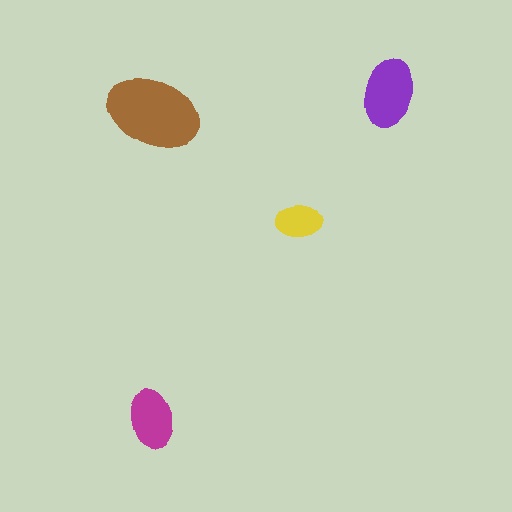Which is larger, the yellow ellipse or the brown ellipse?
The brown one.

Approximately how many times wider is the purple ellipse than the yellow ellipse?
About 1.5 times wider.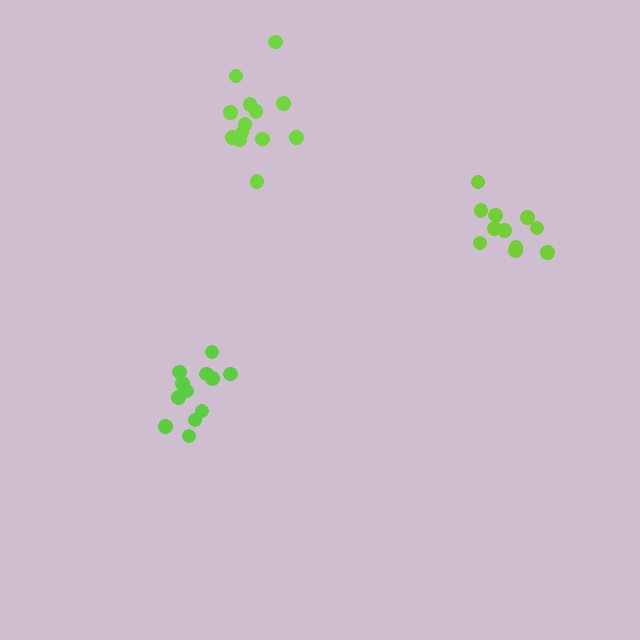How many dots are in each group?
Group 1: 12 dots, Group 2: 13 dots, Group 3: 12 dots (37 total).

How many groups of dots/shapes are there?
There are 3 groups.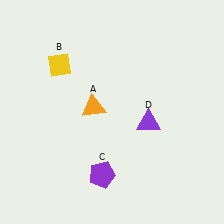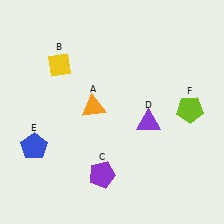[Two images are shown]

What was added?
A blue pentagon (E), a lime pentagon (F) were added in Image 2.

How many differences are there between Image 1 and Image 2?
There are 2 differences between the two images.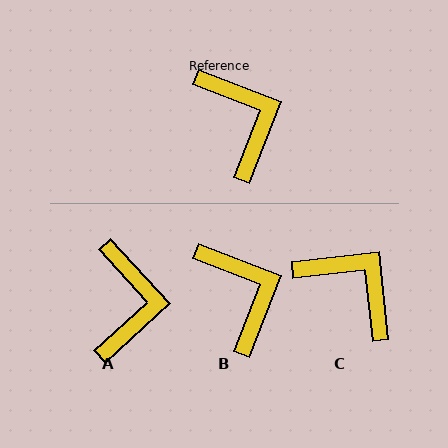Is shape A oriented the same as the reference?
No, it is off by about 26 degrees.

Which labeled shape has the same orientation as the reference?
B.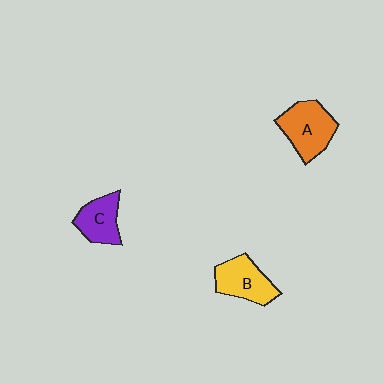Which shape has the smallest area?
Shape C (purple).